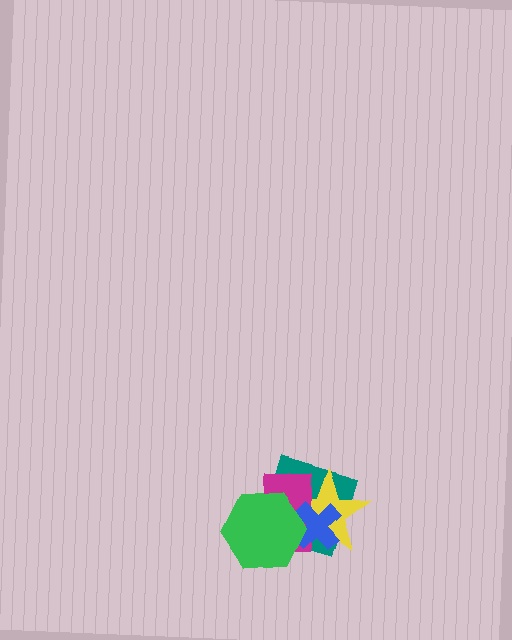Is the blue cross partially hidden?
Yes, it is partially covered by another shape.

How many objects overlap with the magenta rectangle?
4 objects overlap with the magenta rectangle.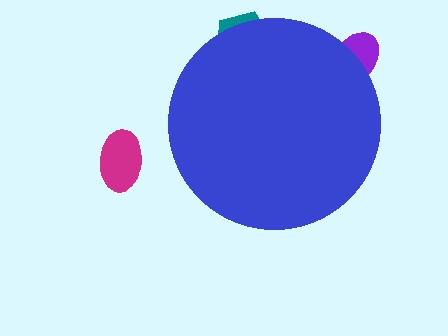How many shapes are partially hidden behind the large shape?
2 shapes are partially hidden.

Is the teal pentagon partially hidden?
Yes, the teal pentagon is partially hidden behind the blue circle.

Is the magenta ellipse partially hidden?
No, the magenta ellipse is fully visible.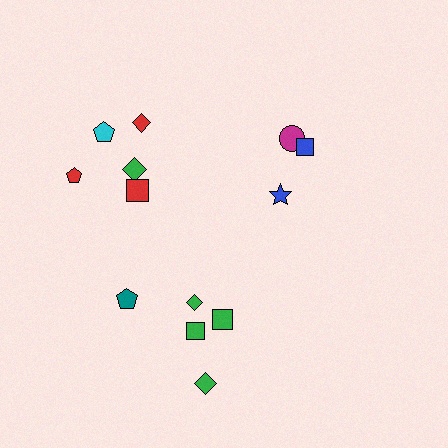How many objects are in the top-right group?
There are 3 objects.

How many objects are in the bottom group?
There are 5 objects.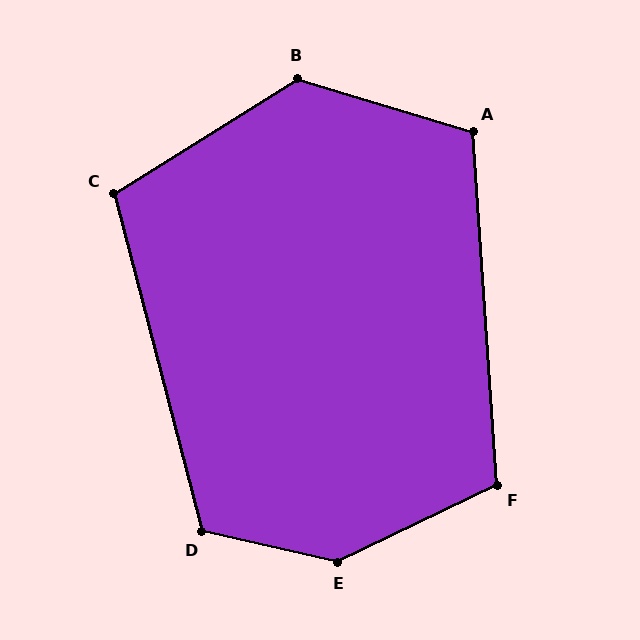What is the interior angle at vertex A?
Approximately 111 degrees (obtuse).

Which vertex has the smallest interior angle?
C, at approximately 107 degrees.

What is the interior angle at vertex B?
Approximately 131 degrees (obtuse).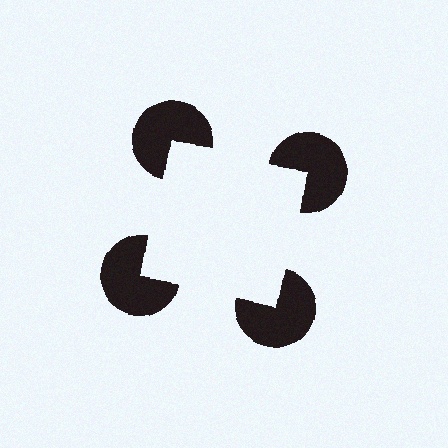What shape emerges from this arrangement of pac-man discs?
An illusory square — its edges are inferred from the aligned wedge cuts in the pac-man discs, not physically drawn.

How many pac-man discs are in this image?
There are 4 — one at each vertex of the illusory square.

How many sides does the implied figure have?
4 sides.